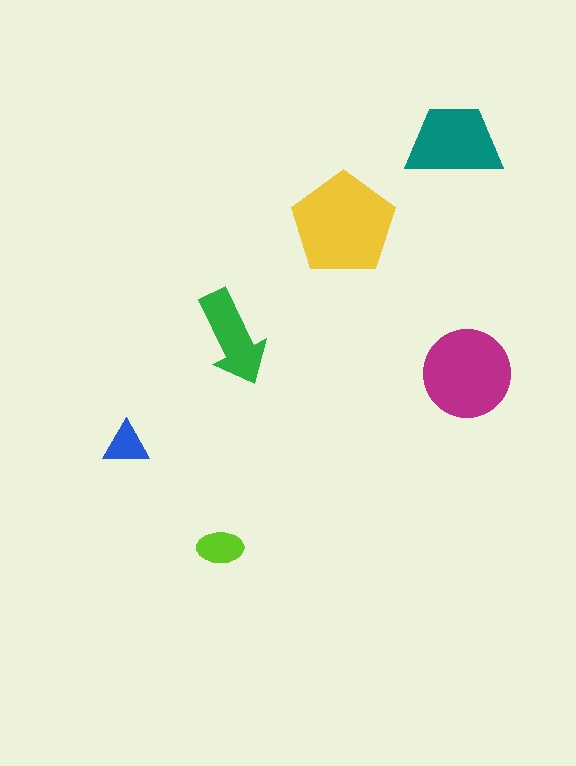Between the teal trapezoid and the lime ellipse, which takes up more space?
The teal trapezoid.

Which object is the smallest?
The blue triangle.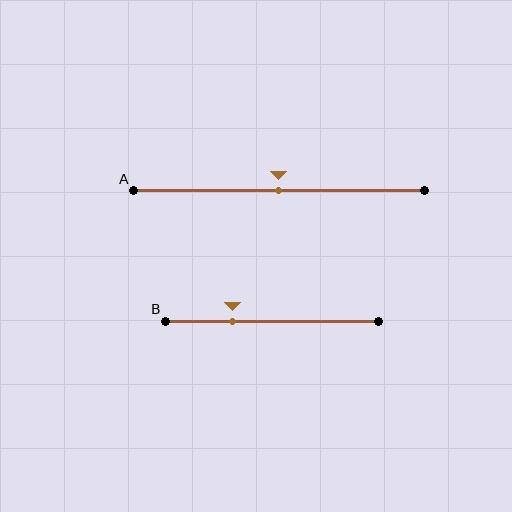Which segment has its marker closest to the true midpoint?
Segment A has its marker closest to the true midpoint.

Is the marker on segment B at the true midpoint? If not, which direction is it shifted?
No, the marker on segment B is shifted to the left by about 19% of the segment length.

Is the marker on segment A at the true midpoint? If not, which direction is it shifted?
Yes, the marker on segment A is at the true midpoint.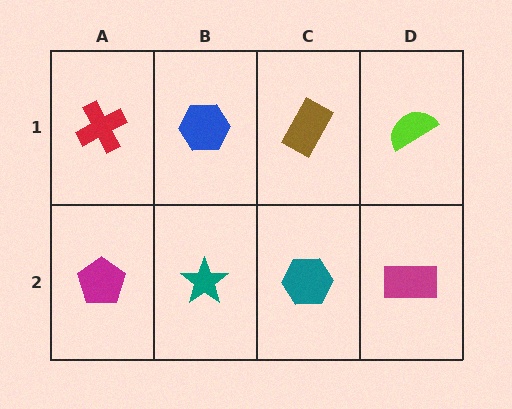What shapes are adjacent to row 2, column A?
A red cross (row 1, column A), a teal star (row 2, column B).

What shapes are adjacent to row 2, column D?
A lime semicircle (row 1, column D), a teal hexagon (row 2, column C).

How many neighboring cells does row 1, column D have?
2.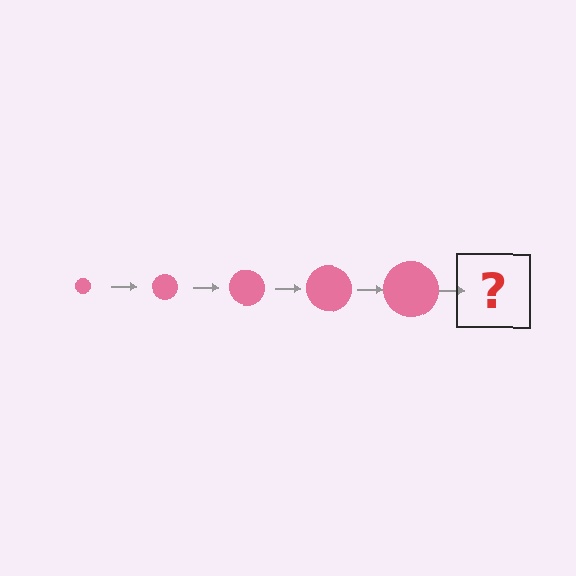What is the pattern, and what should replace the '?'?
The pattern is that the circle gets progressively larger each step. The '?' should be a pink circle, larger than the previous one.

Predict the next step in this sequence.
The next step is a pink circle, larger than the previous one.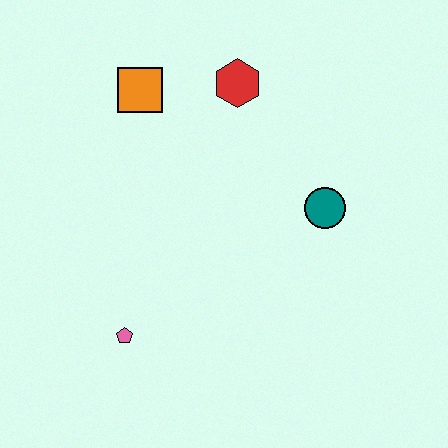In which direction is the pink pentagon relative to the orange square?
The pink pentagon is below the orange square.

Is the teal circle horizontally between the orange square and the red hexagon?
No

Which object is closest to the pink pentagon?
The teal circle is closest to the pink pentagon.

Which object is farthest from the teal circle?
The pink pentagon is farthest from the teal circle.